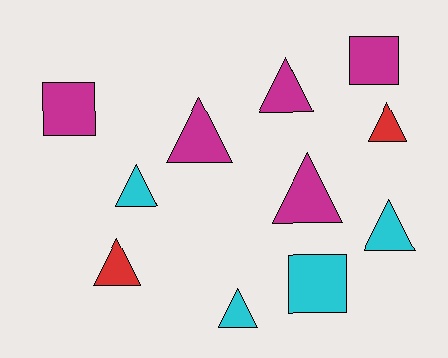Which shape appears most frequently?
Triangle, with 8 objects.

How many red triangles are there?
There are 2 red triangles.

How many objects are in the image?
There are 11 objects.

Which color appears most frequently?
Magenta, with 5 objects.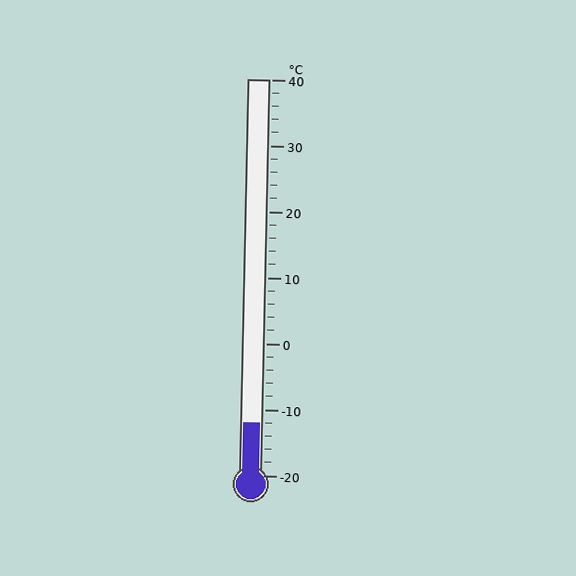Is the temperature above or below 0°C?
The temperature is below 0°C.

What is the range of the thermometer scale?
The thermometer scale ranges from -20°C to 40°C.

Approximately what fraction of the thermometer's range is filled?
The thermometer is filled to approximately 15% of its range.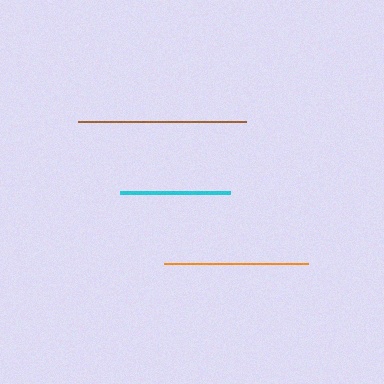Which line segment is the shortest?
The cyan line is the shortest at approximately 110 pixels.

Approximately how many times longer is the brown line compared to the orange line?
The brown line is approximately 1.2 times the length of the orange line.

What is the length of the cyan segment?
The cyan segment is approximately 110 pixels long.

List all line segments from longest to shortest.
From longest to shortest: brown, orange, cyan.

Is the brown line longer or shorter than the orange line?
The brown line is longer than the orange line.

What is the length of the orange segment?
The orange segment is approximately 144 pixels long.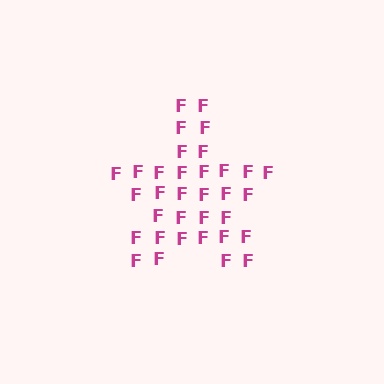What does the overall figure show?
The overall figure shows a star.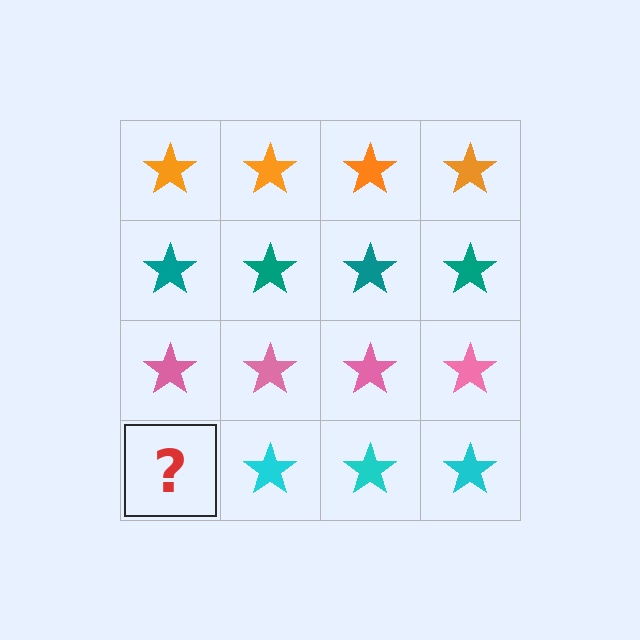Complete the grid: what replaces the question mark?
The question mark should be replaced with a cyan star.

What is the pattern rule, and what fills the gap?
The rule is that each row has a consistent color. The gap should be filled with a cyan star.